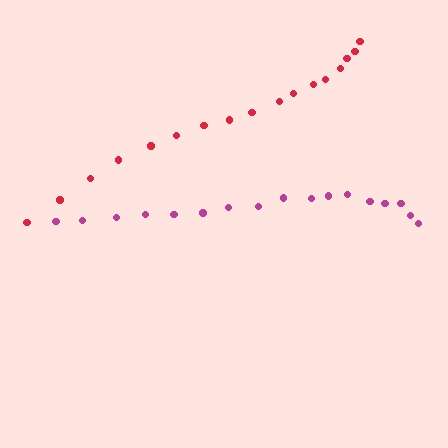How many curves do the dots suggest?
There are 2 distinct paths.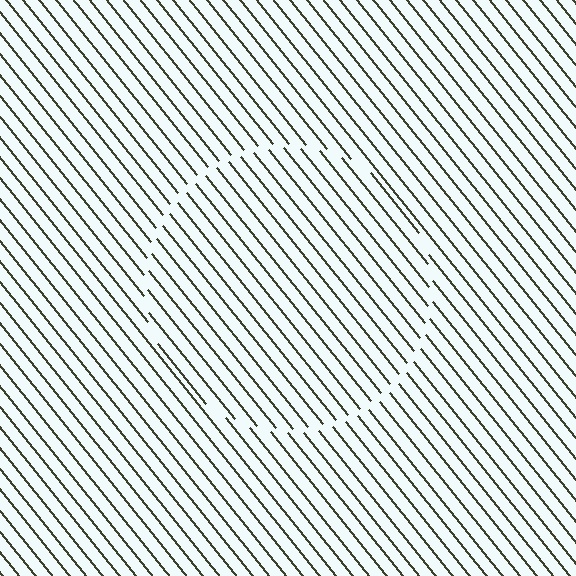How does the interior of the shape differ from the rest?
The interior of the shape contains the same grating, shifted by half a period — the contour is defined by the phase discontinuity where line-ends from the inner and outer gratings abut.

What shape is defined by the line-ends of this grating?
An illusory circle. The interior of the shape contains the same grating, shifted by half a period — the contour is defined by the phase discontinuity where line-ends from the inner and outer gratings abut.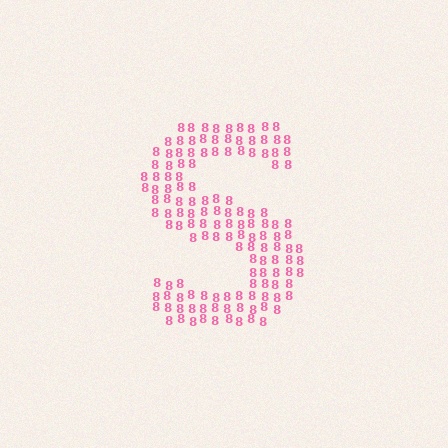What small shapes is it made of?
It is made of small digit 8's.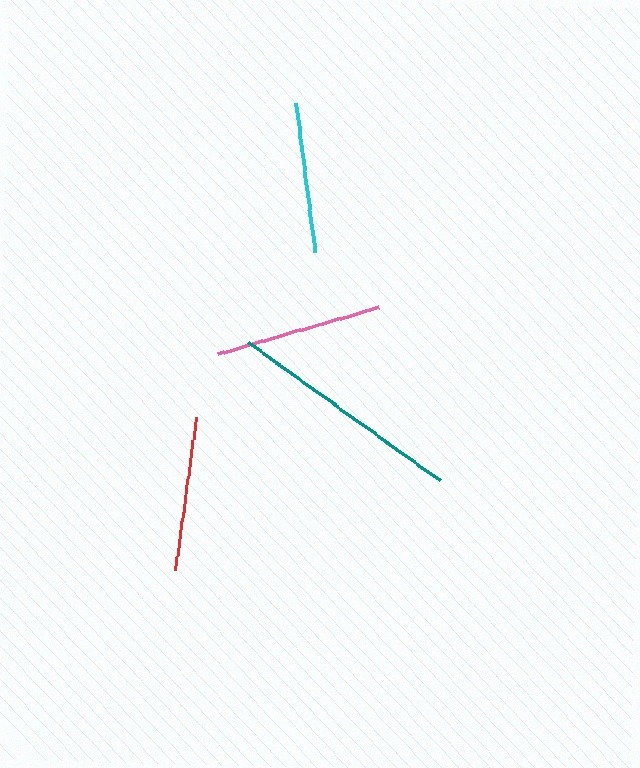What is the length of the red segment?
The red segment is approximately 155 pixels long.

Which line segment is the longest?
The teal line is the longest at approximately 236 pixels.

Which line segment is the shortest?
The cyan line is the shortest at approximately 150 pixels.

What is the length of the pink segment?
The pink segment is approximately 168 pixels long.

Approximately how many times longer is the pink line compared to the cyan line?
The pink line is approximately 1.1 times the length of the cyan line.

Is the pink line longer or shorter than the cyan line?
The pink line is longer than the cyan line.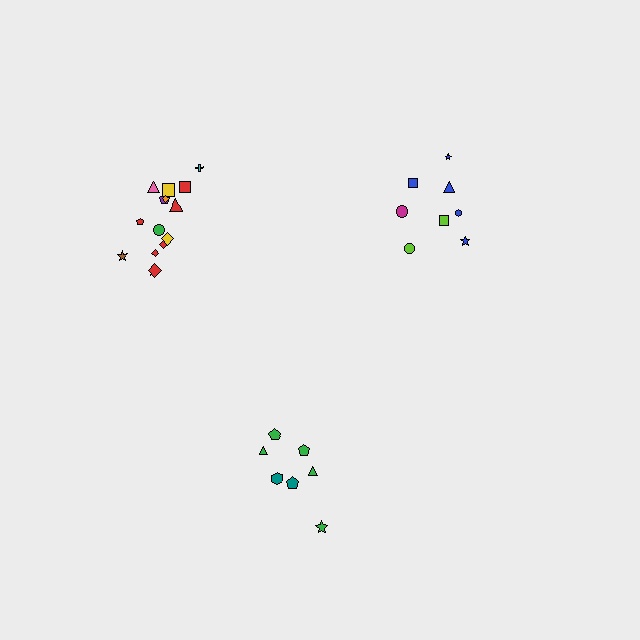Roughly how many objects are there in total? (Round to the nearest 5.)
Roughly 30 objects in total.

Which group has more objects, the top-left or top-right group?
The top-left group.